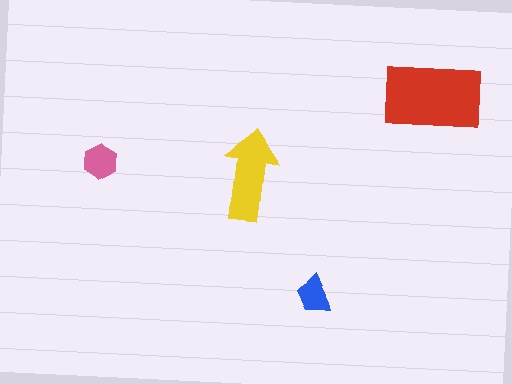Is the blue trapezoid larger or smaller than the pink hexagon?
Smaller.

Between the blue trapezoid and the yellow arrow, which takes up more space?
The yellow arrow.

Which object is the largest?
The red rectangle.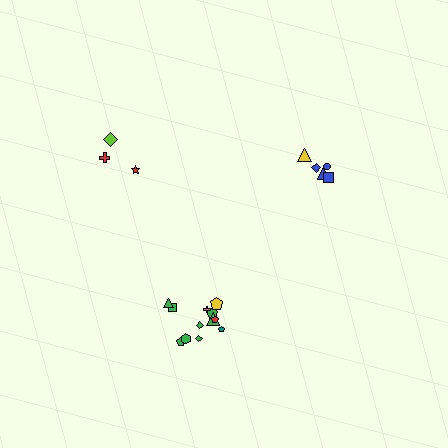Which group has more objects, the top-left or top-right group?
The top-right group.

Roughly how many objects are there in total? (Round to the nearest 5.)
Roughly 20 objects in total.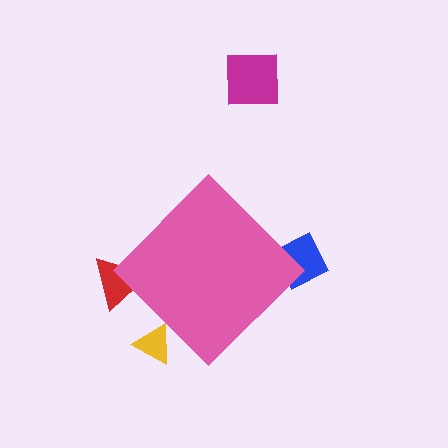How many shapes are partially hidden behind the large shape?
3 shapes are partially hidden.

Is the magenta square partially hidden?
No, the magenta square is fully visible.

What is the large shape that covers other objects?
A pink diamond.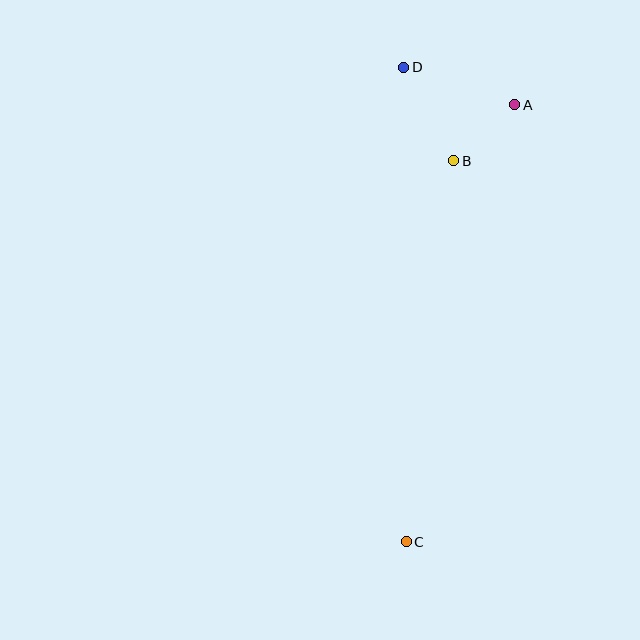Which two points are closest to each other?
Points A and B are closest to each other.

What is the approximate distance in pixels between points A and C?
The distance between A and C is approximately 450 pixels.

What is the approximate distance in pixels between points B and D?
The distance between B and D is approximately 106 pixels.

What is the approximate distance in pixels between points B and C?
The distance between B and C is approximately 384 pixels.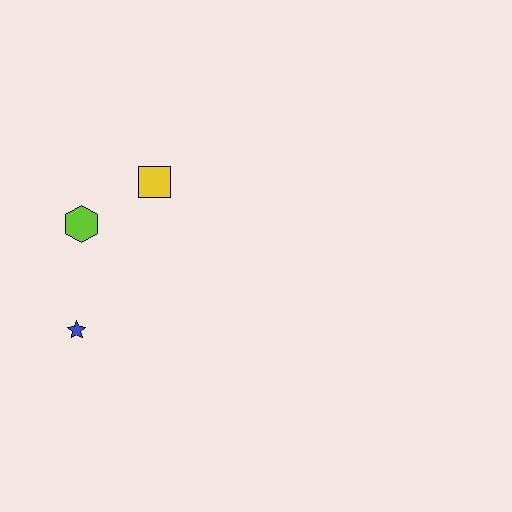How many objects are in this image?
There are 3 objects.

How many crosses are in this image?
There are no crosses.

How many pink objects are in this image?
There are no pink objects.